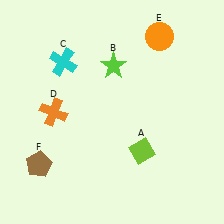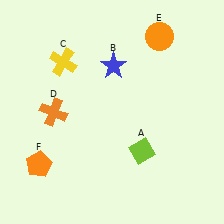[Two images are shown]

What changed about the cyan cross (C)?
In Image 1, C is cyan. In Image 2, it changed to yellow.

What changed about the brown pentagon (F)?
In Image 1, F is brown. In Image 2, it changed to orange.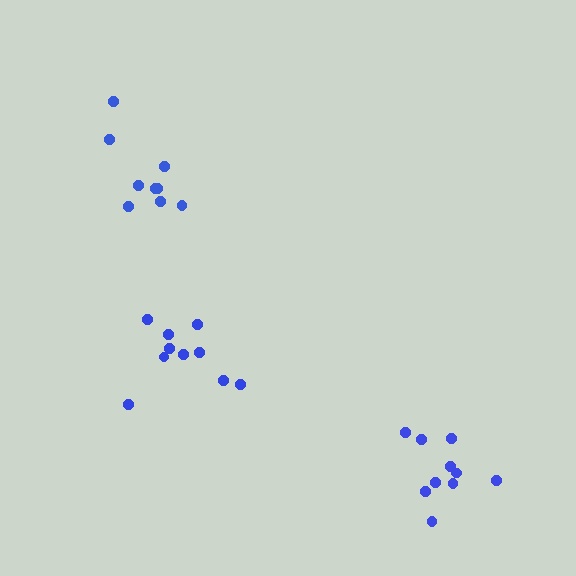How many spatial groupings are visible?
There are 3 spatial groupings.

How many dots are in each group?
Group 1: 9 dots, Group 2: 10 dots, Group 3: 10 dots (29 total).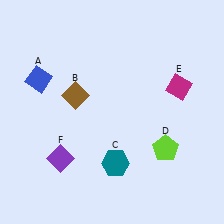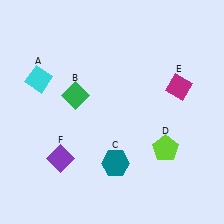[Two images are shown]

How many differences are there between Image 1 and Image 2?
There are 2 differences between the two images.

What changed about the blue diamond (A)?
In Image 1, A is blue. In Image 2, it changed to cyan.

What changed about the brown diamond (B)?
In Image 1, B is brown. In Image 2, it changed to green.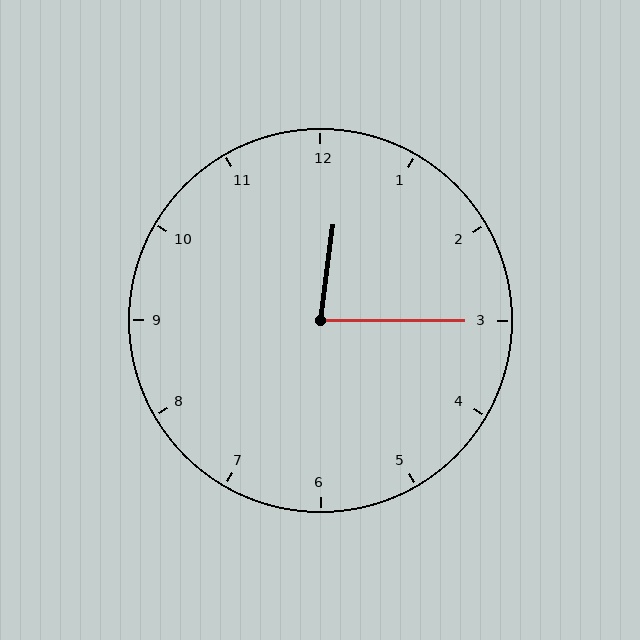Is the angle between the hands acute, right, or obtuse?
It is acute.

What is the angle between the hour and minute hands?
Approximately 82 degrees.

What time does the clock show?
12:15.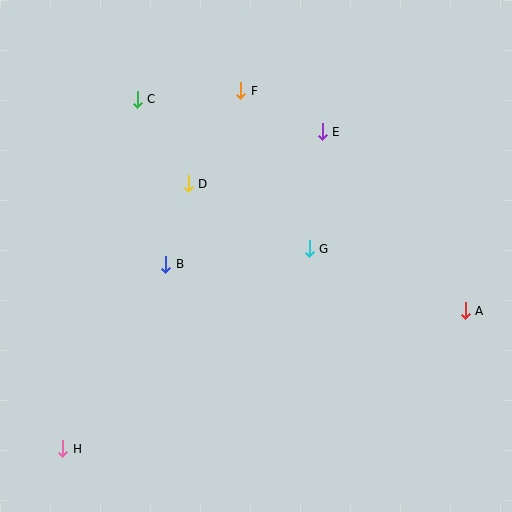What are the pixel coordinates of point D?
Point D is at (188, 184).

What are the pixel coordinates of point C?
Point C is at (137, 99).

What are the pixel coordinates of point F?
Point F is at (241, 91).